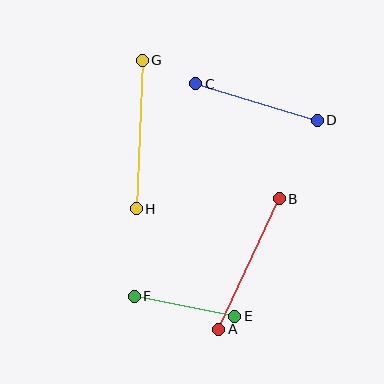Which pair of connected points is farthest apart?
Points G and H are farthest apart.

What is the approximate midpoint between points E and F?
The midpoint is at approximately (184, 306) pixels.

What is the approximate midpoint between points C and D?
The midpoint is at approximately (257, 102) pixels.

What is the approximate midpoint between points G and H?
The midpoint is at approximately (139, 134) pixels.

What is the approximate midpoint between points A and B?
The midpoint is at approximately (249, 264) pixels.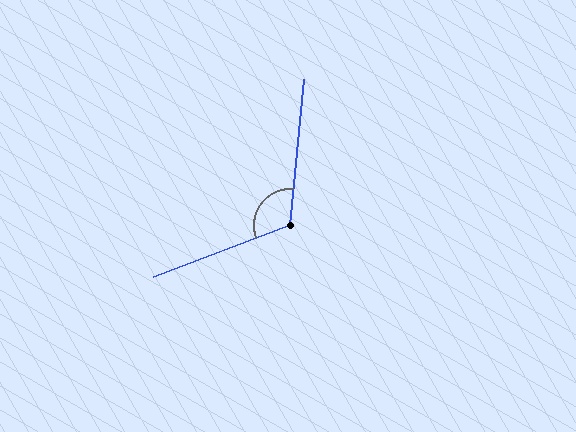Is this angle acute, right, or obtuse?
It is obtuse.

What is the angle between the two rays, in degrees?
Approximately 116 degrees.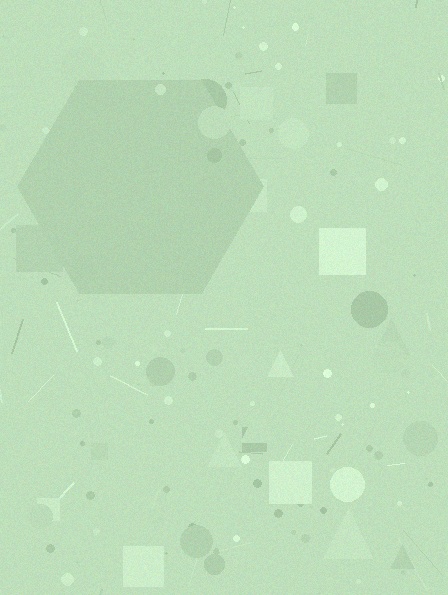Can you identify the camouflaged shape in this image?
The camouflaged shape is a hexagon.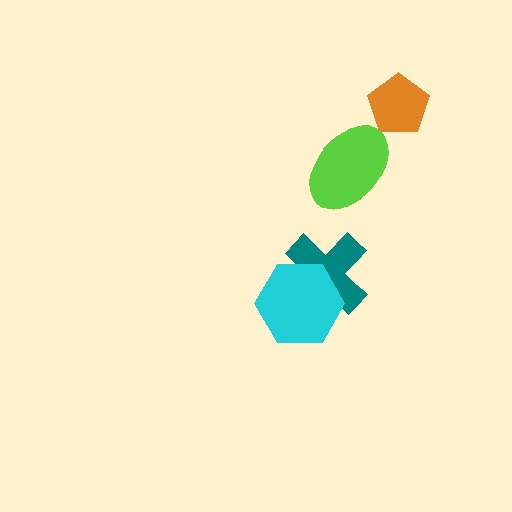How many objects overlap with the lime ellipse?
0 objects overlap with the lime ellipse.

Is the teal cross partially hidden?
Yes, it is partially covered by another shape.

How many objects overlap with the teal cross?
1 object overlaps with the teal cross.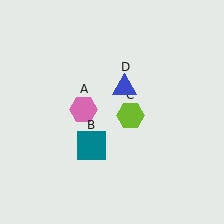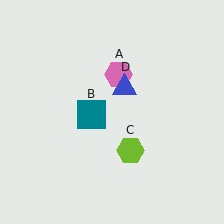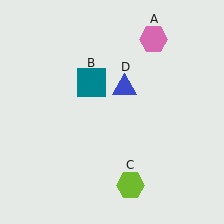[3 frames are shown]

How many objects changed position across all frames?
3 objects changed position: pink hexagon (object A), teal square (object B), lime hexagon (object C).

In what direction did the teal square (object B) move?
The teal square (object B) moved up.